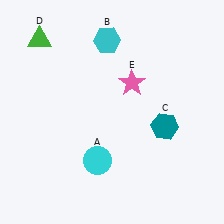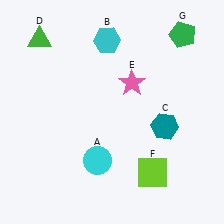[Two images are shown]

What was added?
A lime square (F), a green pentagon (G) were added in Image 2.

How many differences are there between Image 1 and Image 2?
There are 2 differences between the two images.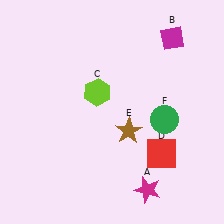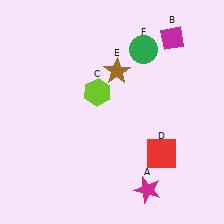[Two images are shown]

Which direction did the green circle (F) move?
The green circle (F) moved up.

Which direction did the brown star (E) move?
The brown star (E) moved up.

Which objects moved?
The objects that moved are: the brown star (E), the green circle (F).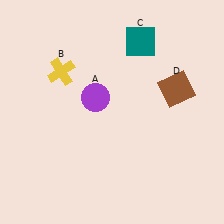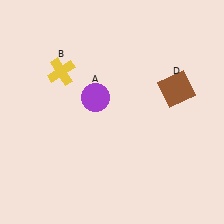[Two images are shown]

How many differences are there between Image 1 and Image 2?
There is 1 difference between the two images.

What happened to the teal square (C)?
The teal square (C) was removed in Image 2. It was in the top-right area of Image 1.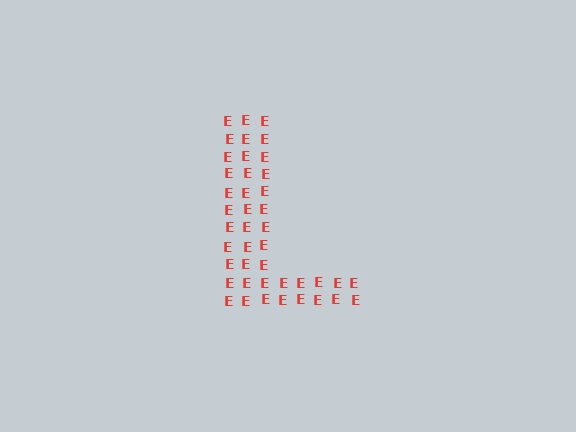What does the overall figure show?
The overall figure shows the letter L.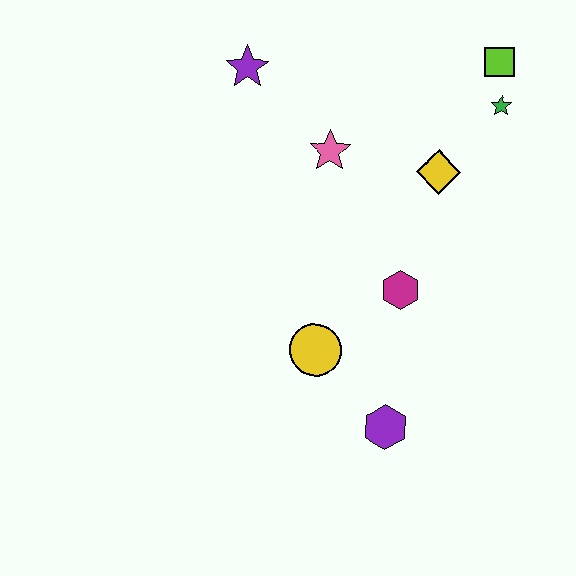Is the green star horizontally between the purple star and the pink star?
No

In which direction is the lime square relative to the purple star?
The lime square is to the right of the purple star.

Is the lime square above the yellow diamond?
Yes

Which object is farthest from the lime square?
The purple hexagon is farthest from the lime square.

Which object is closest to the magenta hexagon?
The yellow circle is closest to the magenta hexagon.